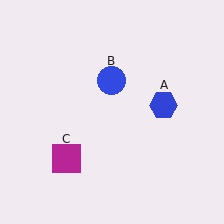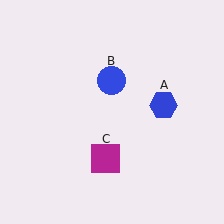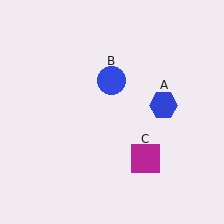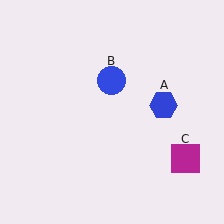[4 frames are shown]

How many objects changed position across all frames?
1 object changed position: magenta square (object C).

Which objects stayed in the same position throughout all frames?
Blue hexagon (object A) and blue circle (object B) remained stationary.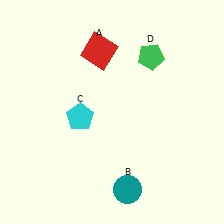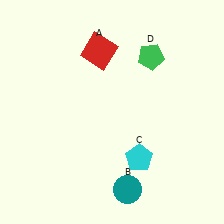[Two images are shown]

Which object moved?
The cyan pentagon (C) moved right.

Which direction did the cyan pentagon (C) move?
The cyan pentagon (C) moved right.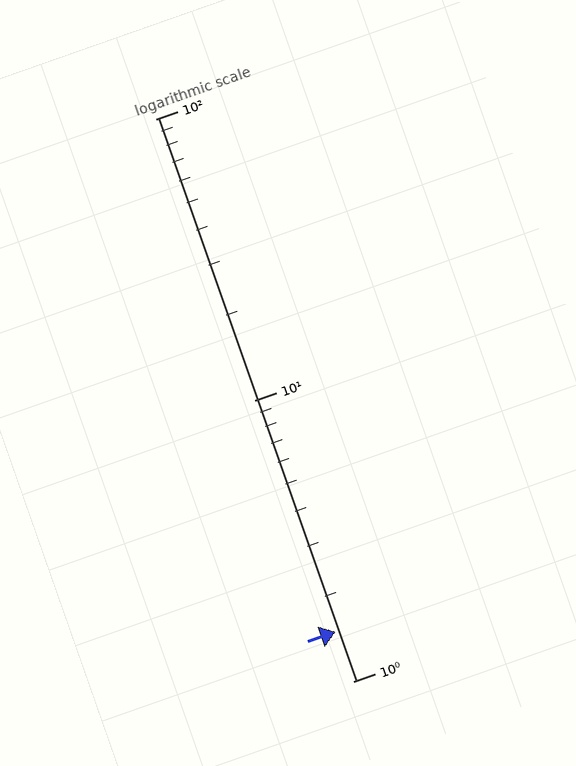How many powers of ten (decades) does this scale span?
The scale spans 2 decades, from 1 to 100.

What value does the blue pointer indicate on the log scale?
The pointer indicates approximately 1.5.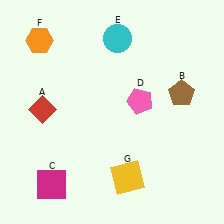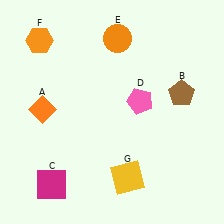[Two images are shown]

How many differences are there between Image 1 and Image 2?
There are 2 differences between the two images.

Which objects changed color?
A changed from red to orange. E changed from cyan to orange.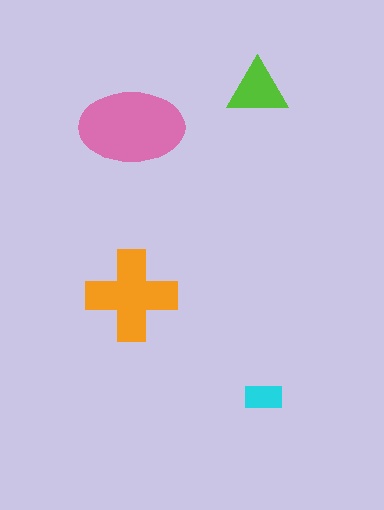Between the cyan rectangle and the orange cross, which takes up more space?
The orange cross.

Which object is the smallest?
The cyan rectangle.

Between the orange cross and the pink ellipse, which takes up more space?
The pink ellipse.